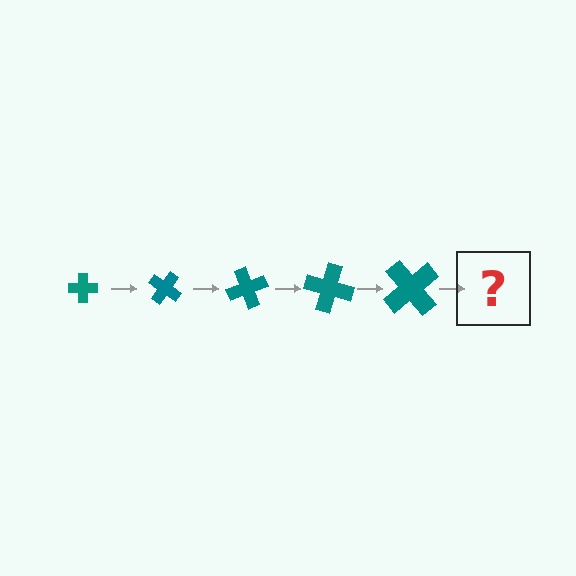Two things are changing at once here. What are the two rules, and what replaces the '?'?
The two rules are that the cross grows larger each step and it rotates 35 degrees each step. The '?' should be a cross, larger than the previous one and rotated 175 degrees from the start.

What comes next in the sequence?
The next element should be a cross, larger than the previous one and rotated 175 degrees from the start.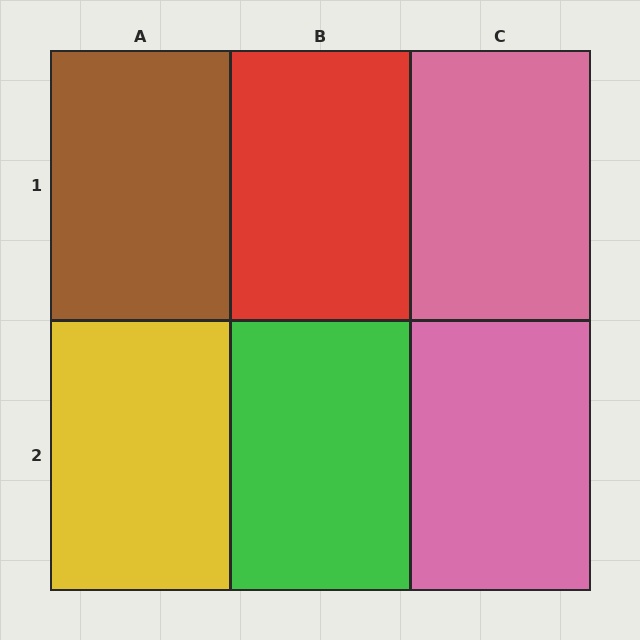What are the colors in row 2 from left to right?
Yellow, green, pink.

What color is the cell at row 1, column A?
Brown.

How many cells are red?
1 cell is red.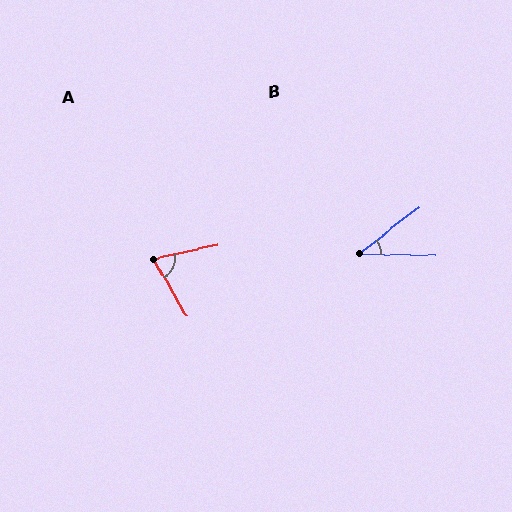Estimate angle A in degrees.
Approximately 72 degrees.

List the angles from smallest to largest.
B (39°), A (72°).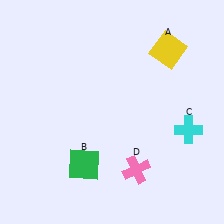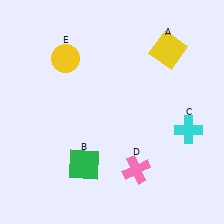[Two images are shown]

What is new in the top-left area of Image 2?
A yellow circle (E) was added in the top-left area of Image 2.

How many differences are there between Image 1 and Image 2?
There is 1 difference between the two images.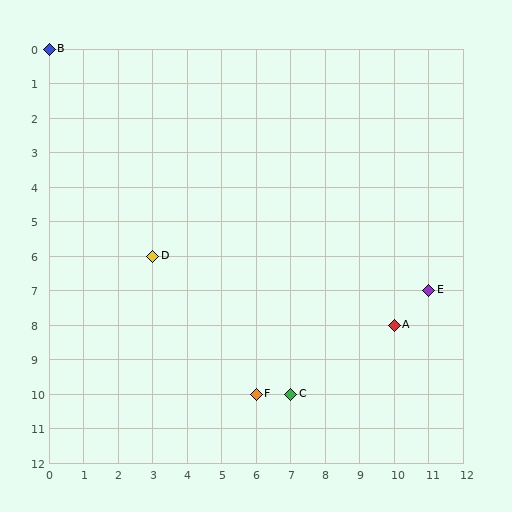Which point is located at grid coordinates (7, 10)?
Point C is at (7, 10).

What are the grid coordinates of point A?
Point A is at grid coordinates (10, 8).